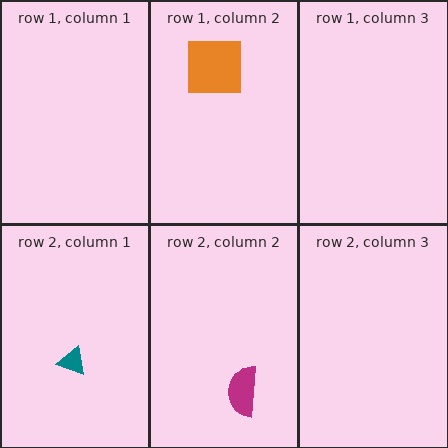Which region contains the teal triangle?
The row 2, column 1 region.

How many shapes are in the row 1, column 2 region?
1.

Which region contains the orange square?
The row 1, column 2 region.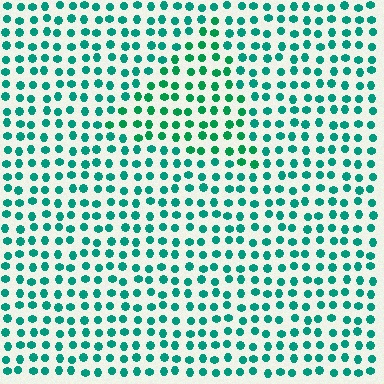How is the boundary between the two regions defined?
The boundary is defined purely by a slight shift in hue (about 20 degrees). Spacing, size, and orientation are identical on both sides.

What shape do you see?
I see a triangle.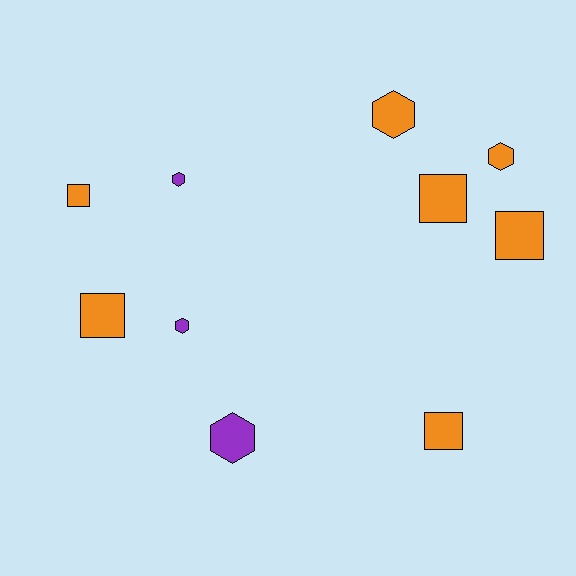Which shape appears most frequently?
Square, with 5 objects.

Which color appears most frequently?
Orange, with 7 objects.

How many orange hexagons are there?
There are 2 orange hexagons.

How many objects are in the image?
There are 10 objects.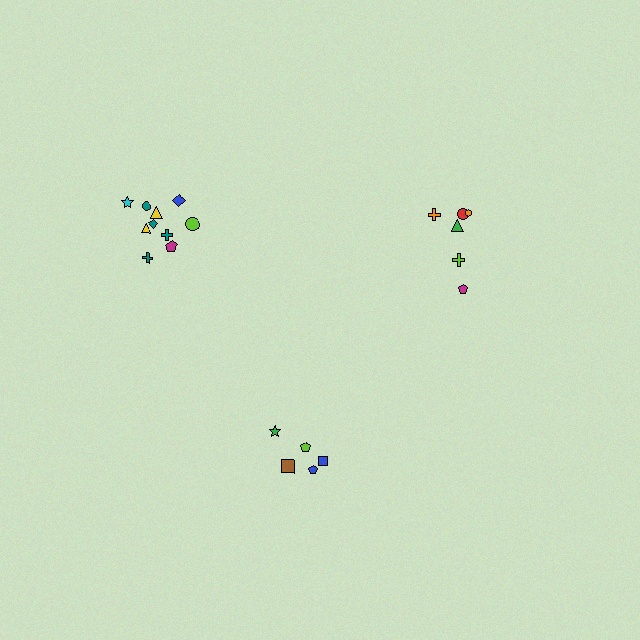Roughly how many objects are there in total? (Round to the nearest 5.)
Roughly 20 objects in total.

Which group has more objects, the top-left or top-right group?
The top-left group.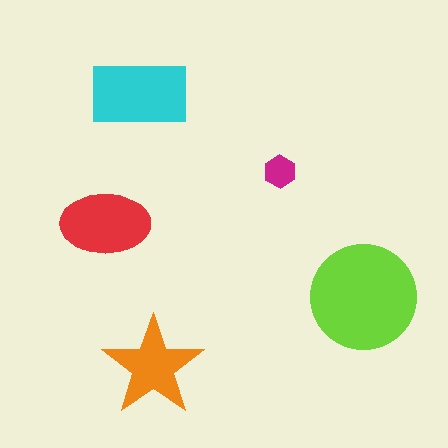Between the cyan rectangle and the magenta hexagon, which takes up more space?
The cyan rectangle.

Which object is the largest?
The lime circle.